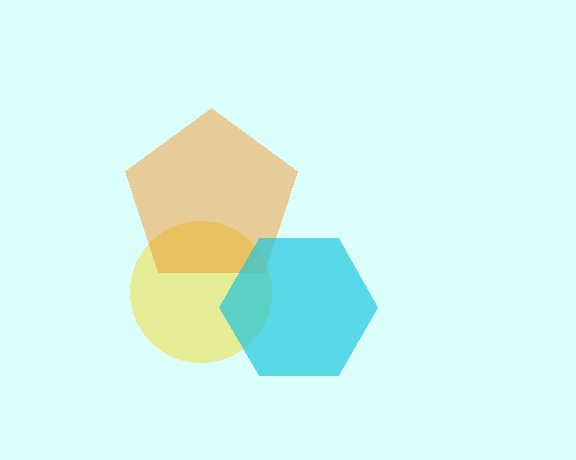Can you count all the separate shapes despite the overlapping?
Yes, there are 3 separate shapes.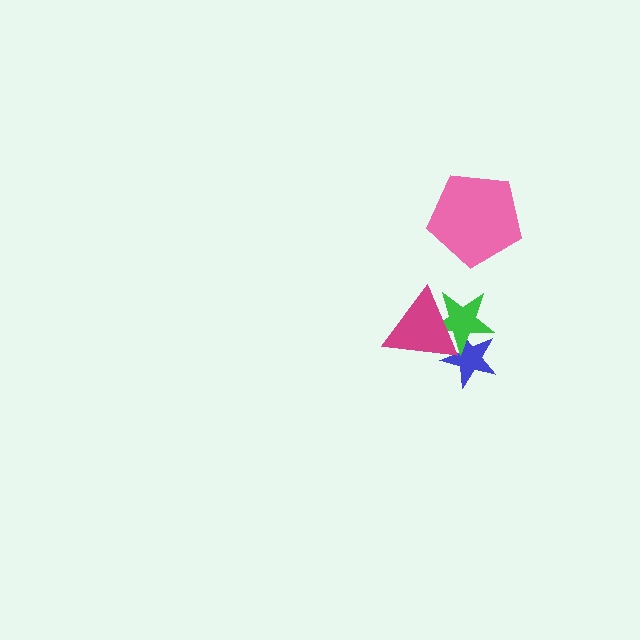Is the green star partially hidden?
Yes, it is partially covered by another shape.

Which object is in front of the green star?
The magenta triangle is in front of the green star.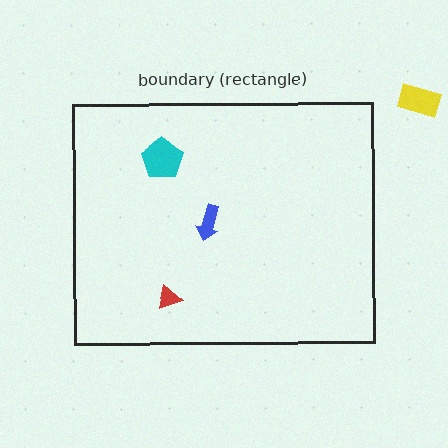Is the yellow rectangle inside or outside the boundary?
Outside.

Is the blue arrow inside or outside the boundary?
Inside.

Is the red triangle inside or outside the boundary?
Inside.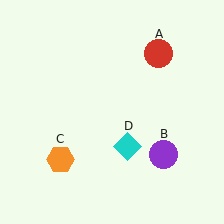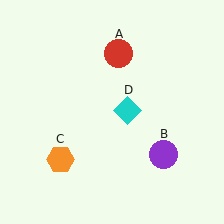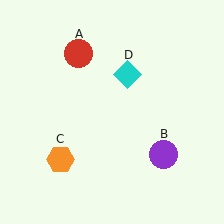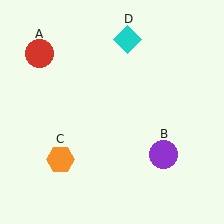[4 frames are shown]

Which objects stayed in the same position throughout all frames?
Purple circle (object B) and orange hexagon (object C) remained stationary.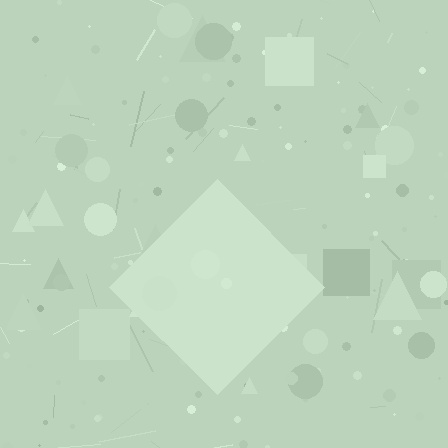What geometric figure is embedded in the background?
A diamond is embedded in the background.